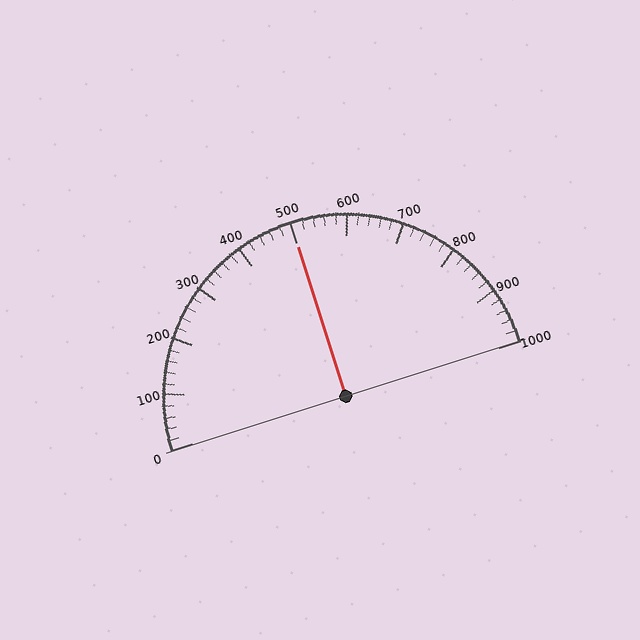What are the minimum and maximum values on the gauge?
The gauge ranges from 0 to 1000.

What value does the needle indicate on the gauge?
The needle indicates approximately 500.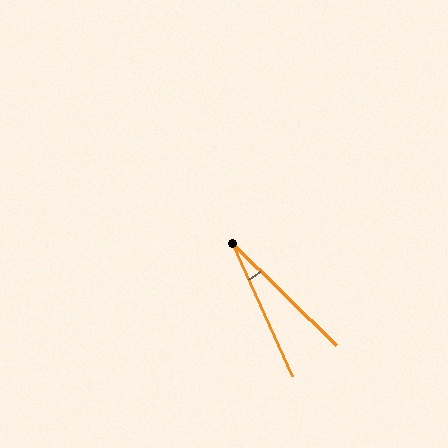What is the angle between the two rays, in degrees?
Approximately 21 degrees.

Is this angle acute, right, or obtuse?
It is acute.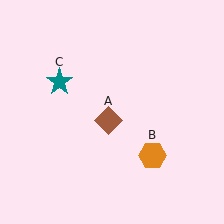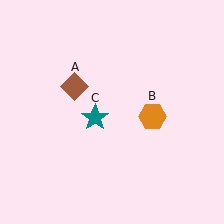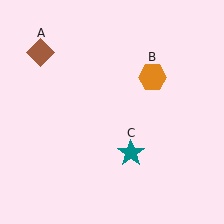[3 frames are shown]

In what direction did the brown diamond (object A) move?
The brown diamond (object A) moved up and to the left.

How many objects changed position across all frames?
3 objects changed position: brown diamond (object A), orange hexagon (object B), teal star (object C).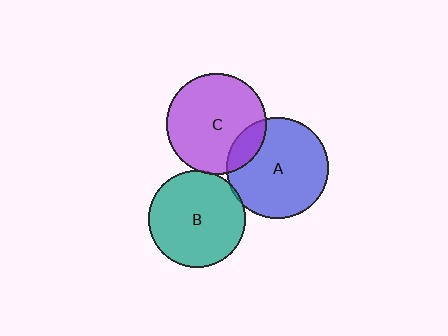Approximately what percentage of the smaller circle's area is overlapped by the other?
Approximately 15%.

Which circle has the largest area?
Circle A (blue).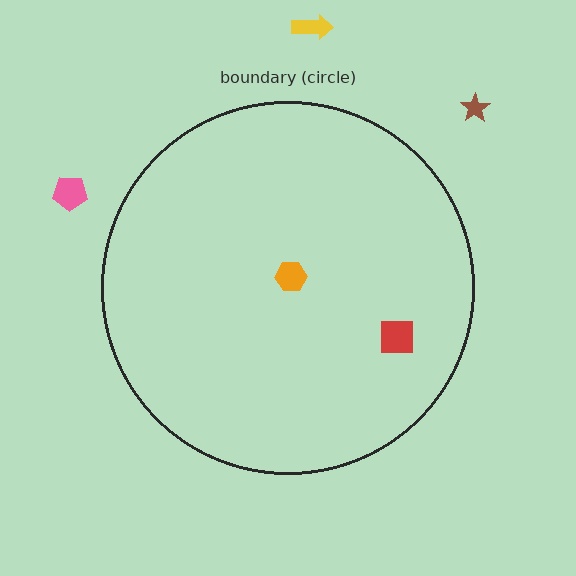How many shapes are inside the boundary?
2 inside, 3 outside.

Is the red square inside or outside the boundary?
Inside.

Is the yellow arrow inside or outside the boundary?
Outside.